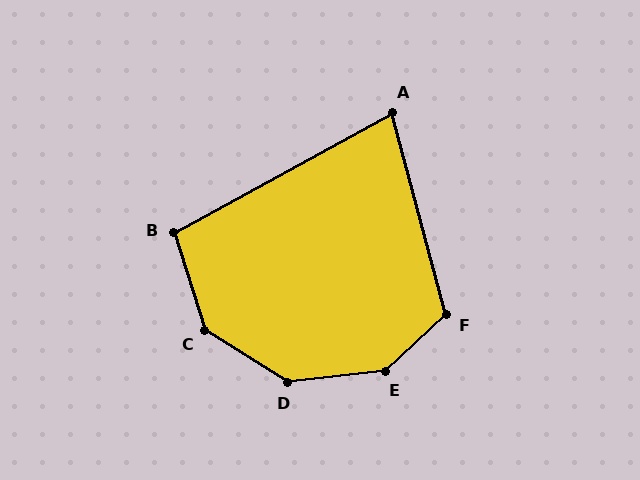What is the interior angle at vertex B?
Approximately 101 degrees (obtuse).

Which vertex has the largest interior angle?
E, at approximately 144 degrees.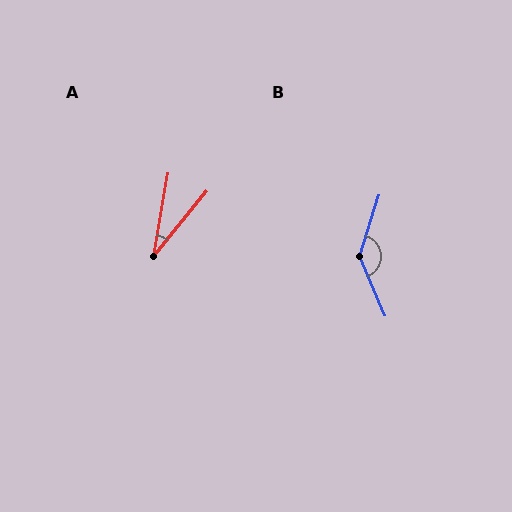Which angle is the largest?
B, at approximately 139 degrees.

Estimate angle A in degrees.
Approximately 29 degrees.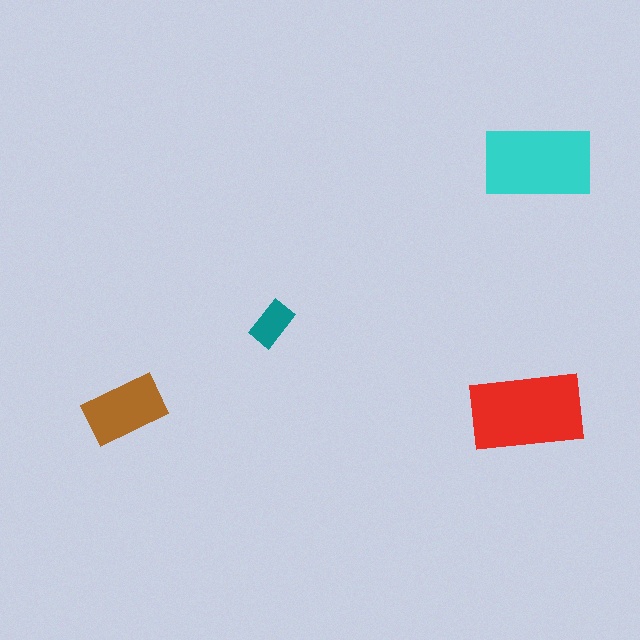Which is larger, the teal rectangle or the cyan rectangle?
The cyan one.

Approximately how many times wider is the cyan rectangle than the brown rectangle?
About 1.5 times wider.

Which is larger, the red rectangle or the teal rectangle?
The red one.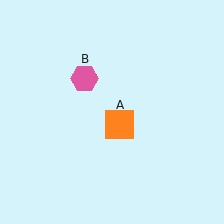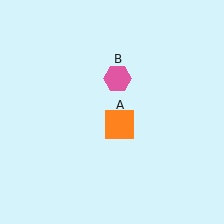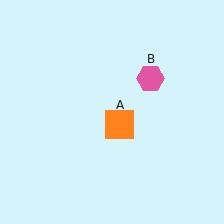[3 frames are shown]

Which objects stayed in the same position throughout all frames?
Orange square (object A) remained stationary.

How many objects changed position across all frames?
1 object changed position: pink hexagon (object B).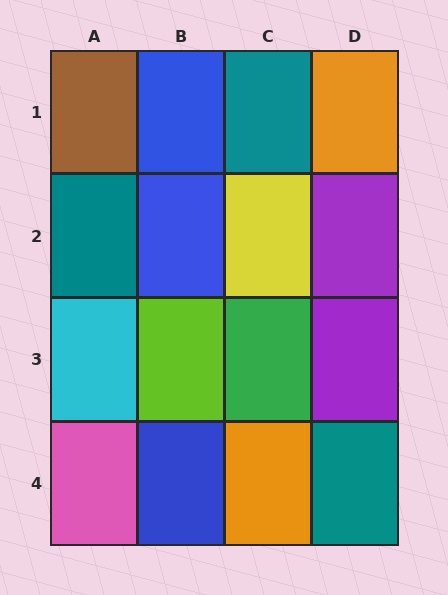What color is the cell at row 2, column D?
Purple.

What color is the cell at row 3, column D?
Purple.